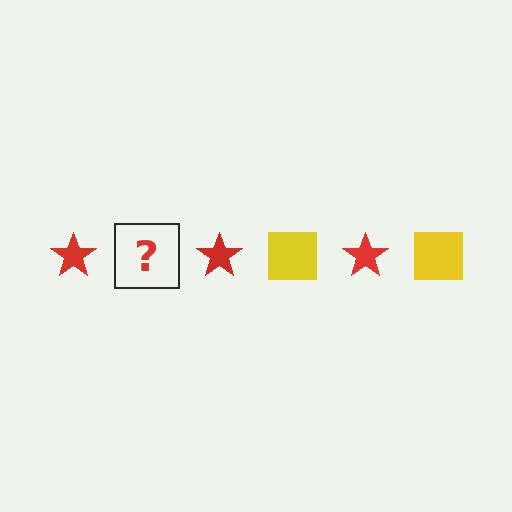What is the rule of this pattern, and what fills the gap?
The rule is that the pattern alternates between red star and yellow square. The gap should be filled with a yellow square.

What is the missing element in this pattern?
The missing element is a yellow square.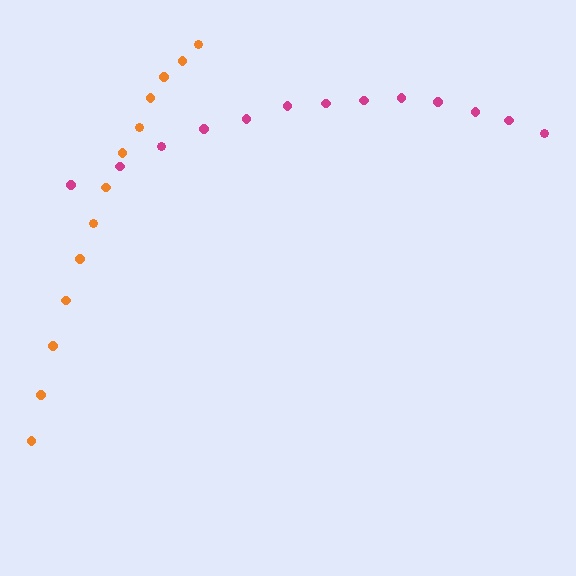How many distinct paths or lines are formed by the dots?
There are 2 distinct paths.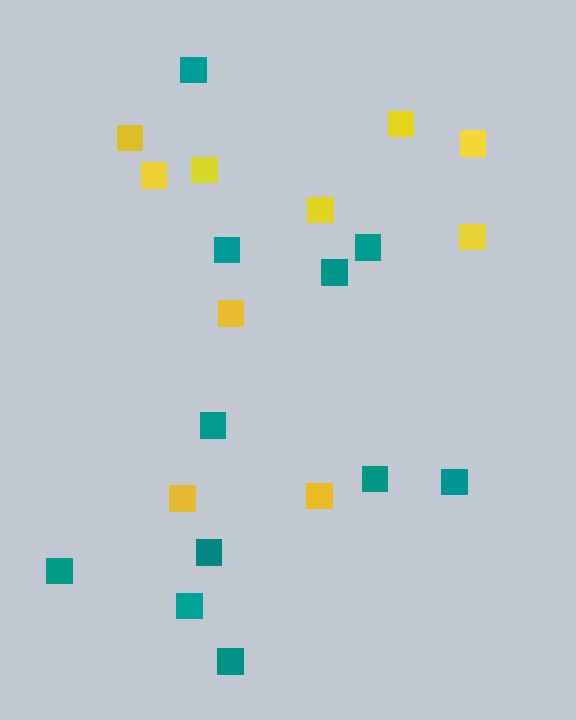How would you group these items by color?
There are 2 groups: one group of yellow squares (10) and one group of teal squares (11).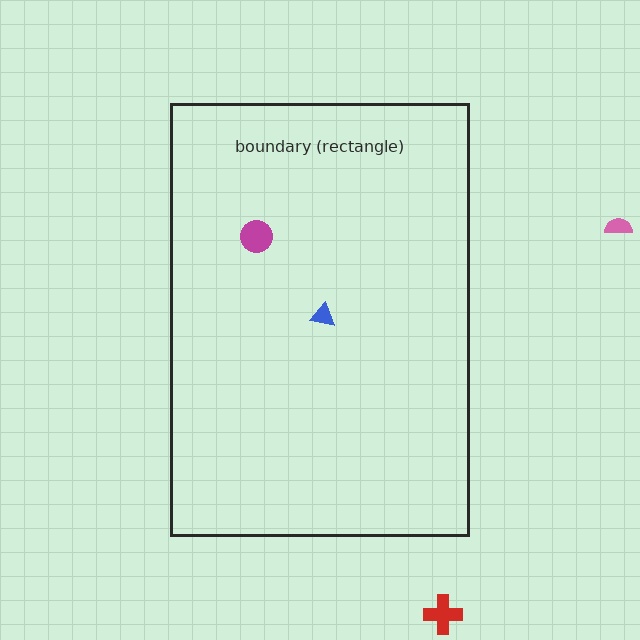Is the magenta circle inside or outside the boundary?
Inside.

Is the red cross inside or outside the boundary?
Outside.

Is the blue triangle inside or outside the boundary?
Inside.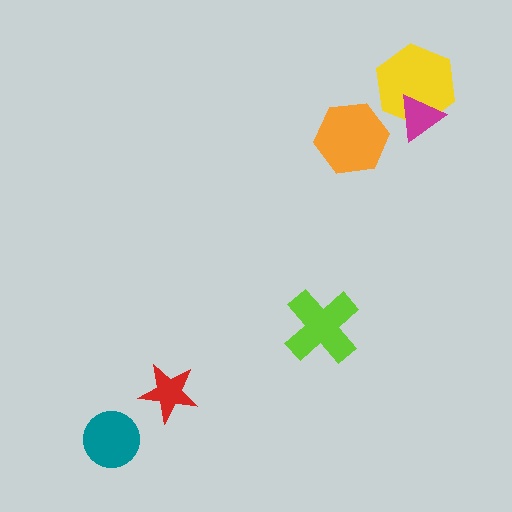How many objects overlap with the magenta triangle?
1 object overlaps with the magenta triangle.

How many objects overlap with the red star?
0 objects overlap with the red star.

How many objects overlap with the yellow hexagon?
1 object overlaps with the yellow hexagon.